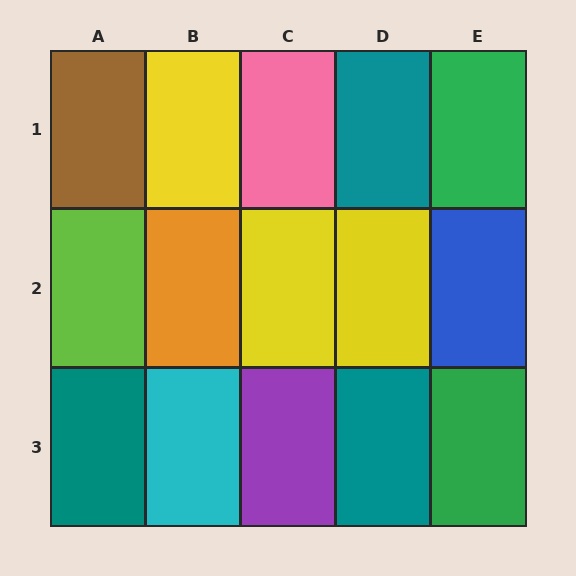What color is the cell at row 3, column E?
Green.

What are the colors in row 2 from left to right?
Lime, orange, yellow, yellow, blue.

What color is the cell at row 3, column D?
Teal.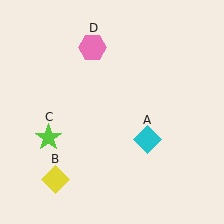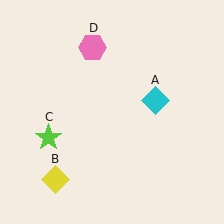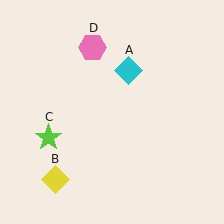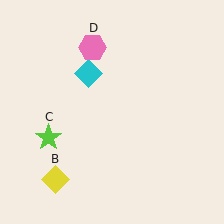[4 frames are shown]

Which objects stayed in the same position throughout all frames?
Yellow diamond (object B) and lime star (object C) and pink hexagon (object D) remained stationary.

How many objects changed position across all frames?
1 object changed position: cyan diamond (object A).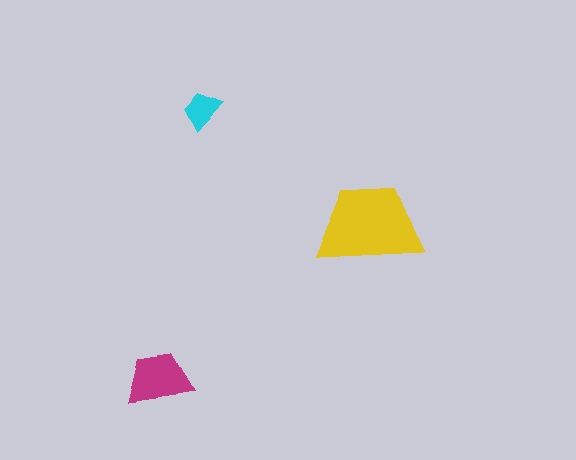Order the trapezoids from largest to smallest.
the yellow one, the magenta one, the cyan one.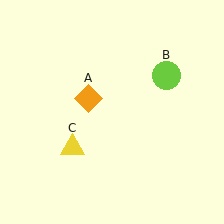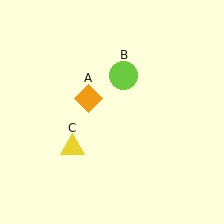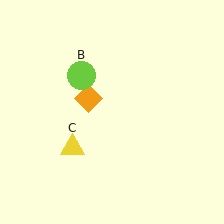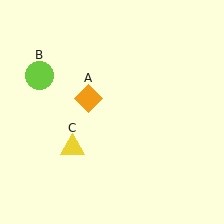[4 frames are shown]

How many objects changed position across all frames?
1 object changed position: lime circle (object B).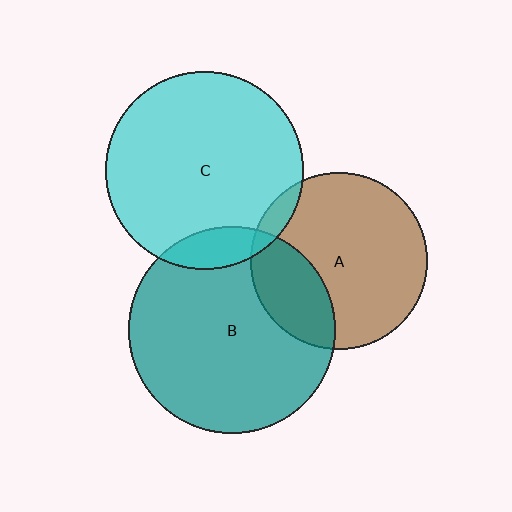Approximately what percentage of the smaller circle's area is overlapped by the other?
Approximately 10%.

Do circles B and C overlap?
Yes.